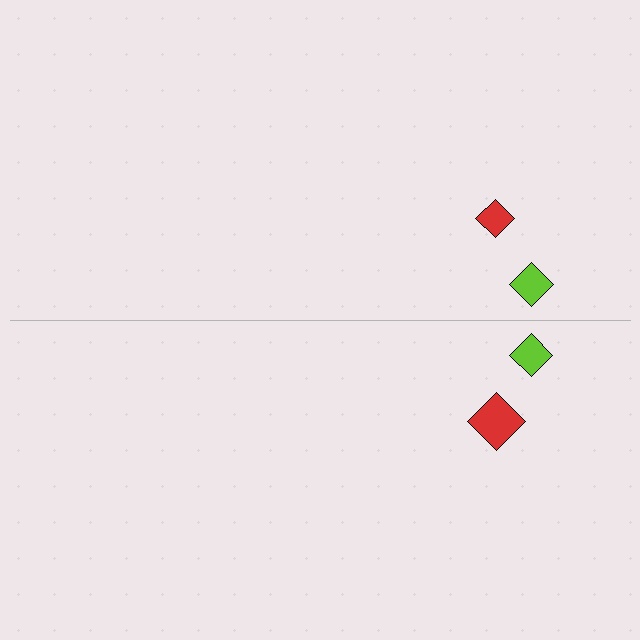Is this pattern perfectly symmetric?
No, the pattern is not perfectly symmetric. The red diamond on the bottom side has a different size than its mirror counterpart.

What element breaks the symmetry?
The red diamond on the bottom side has a different size than its mirror counterpart.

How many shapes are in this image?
There are 4 shapes in this image.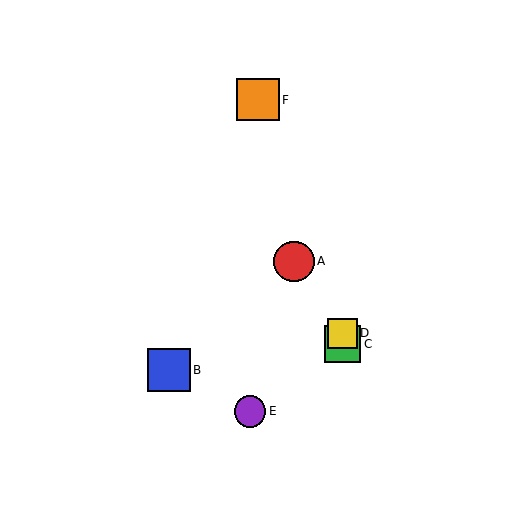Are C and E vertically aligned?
No, C is at x≈343 and E is at x≈250.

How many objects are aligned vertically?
2 objects (C, D) are aligned vertically.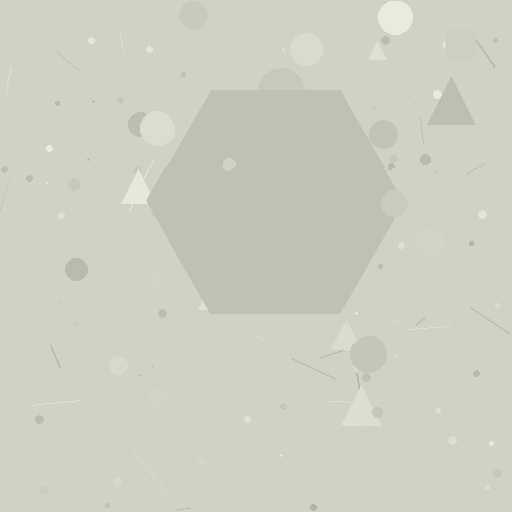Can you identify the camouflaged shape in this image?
The camouflaged shape is a hexagon.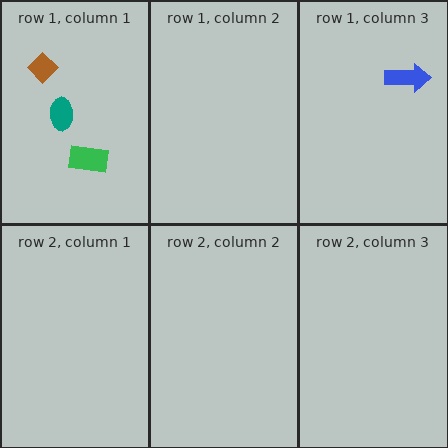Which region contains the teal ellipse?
The row 1, column 1 region.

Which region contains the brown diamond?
The row 1, column 1 region.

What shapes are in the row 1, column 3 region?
The blue arrow.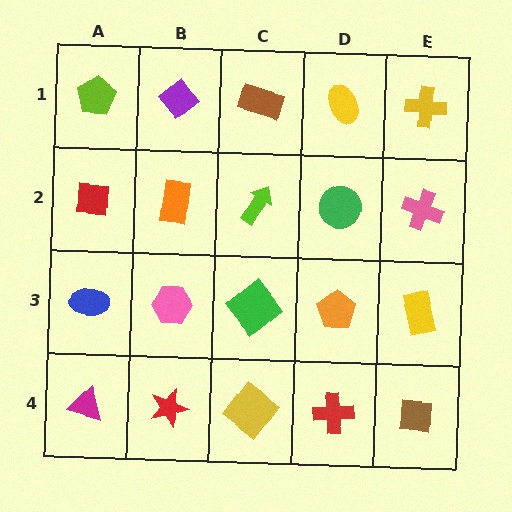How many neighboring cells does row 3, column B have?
4.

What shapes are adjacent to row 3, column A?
A red square (row 2, column A), a magenta triangle (row 4, column A), a pink hexagon (row 3, column B).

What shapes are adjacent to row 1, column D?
A green circle (row 2, column D), a brown rectangle (row 1, column C), a yellow cross (row 1, column E).